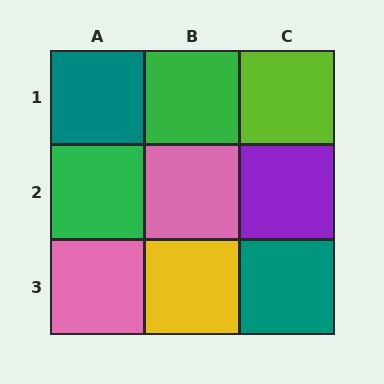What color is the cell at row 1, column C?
Lime.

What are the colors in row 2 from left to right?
Green, pink, purple.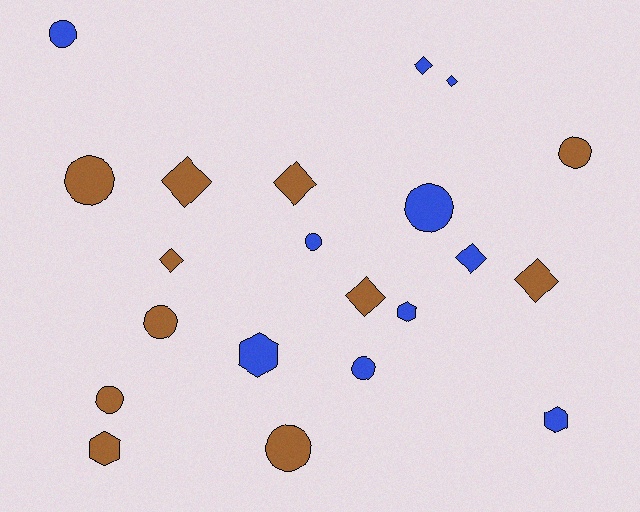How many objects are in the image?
There are 21 objects.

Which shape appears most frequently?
Circle, with 9 objects.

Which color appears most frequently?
Brown, with 11 objects.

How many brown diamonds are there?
There are 5 brown diamonds.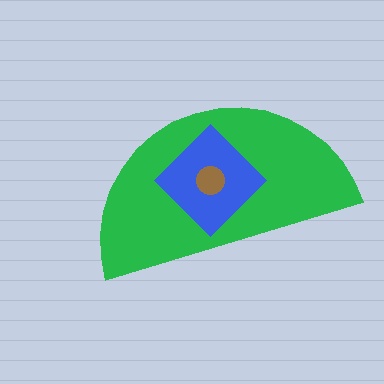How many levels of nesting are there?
3.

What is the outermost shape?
The green semicircle.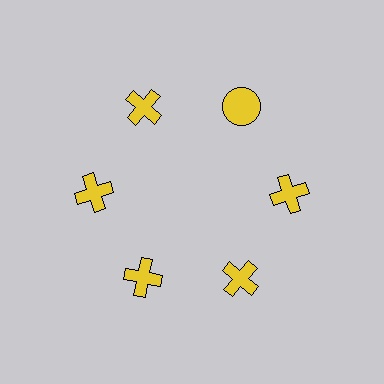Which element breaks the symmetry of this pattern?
The yellow circle at roughly the 1 o'clock position breaks the symmetry. All other shapes are yellow crosses.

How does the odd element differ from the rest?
It has a different shape: circle instead of cross.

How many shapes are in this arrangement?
There are 6 shapes arranged in a ring pattern.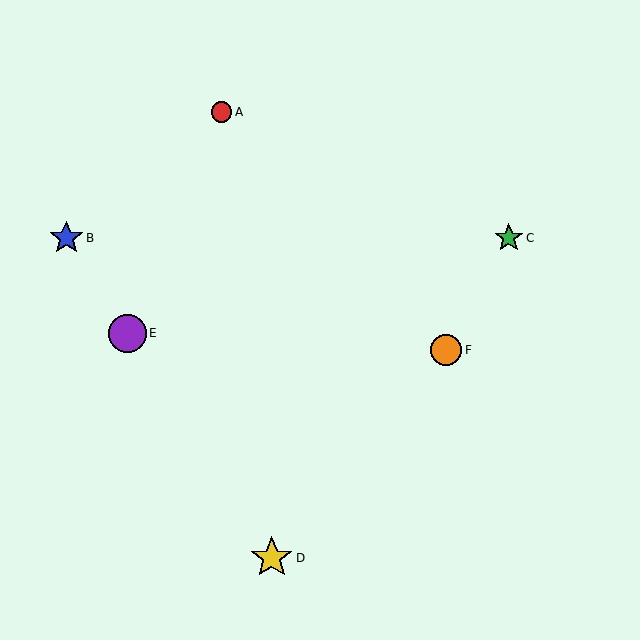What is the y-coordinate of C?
Object C is at y≈238.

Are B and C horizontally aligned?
Yes, both are at y≈238.